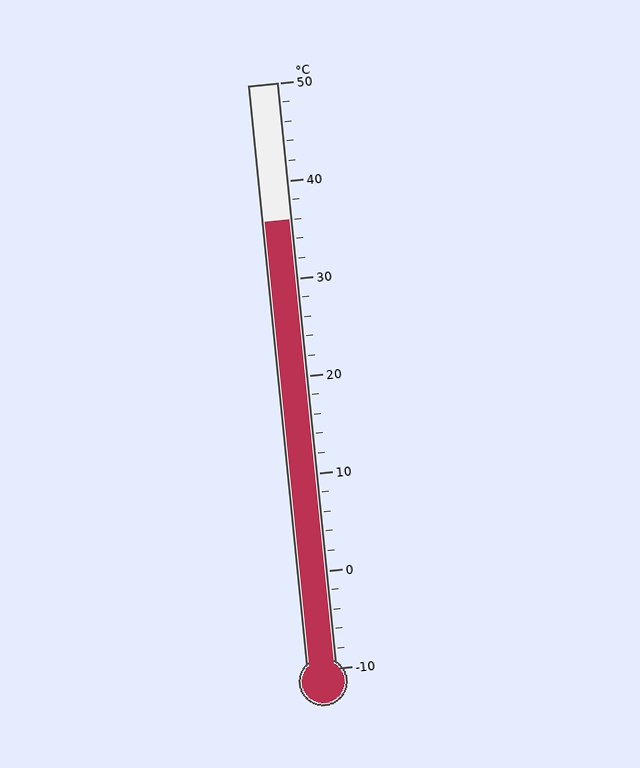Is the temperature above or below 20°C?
The temperature is above 20°C.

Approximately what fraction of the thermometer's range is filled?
The thermometer is filled to approximately 75% of its range.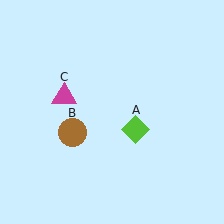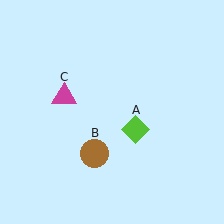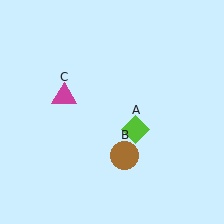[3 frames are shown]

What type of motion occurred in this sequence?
The brown circle (object B) rotated counterclockwise around the center of the scene.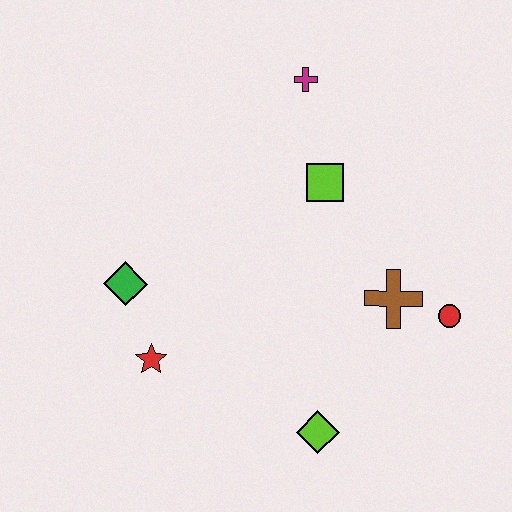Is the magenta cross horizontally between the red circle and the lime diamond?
No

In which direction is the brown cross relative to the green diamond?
The brown cross is to the right of the green diamond.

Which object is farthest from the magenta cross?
The lime diamond is farthest from the magenta cross.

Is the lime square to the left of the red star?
No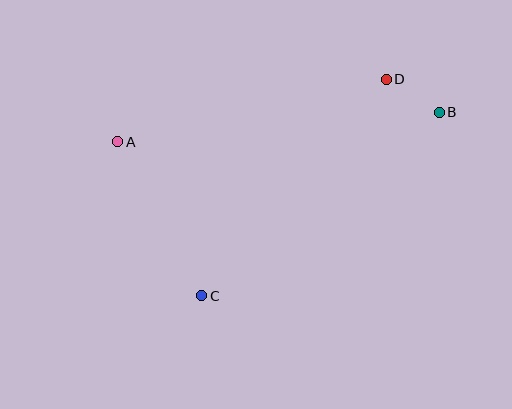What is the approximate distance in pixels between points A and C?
The distance between A and C is approximately 176 pixels.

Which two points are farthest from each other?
Points A and B are farthest from each other.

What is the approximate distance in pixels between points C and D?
The distance between C and D is approximately 284 pixels.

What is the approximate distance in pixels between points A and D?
The distance between A and D is approximately 276 pixels.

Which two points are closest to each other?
Points B and D are closest to each other.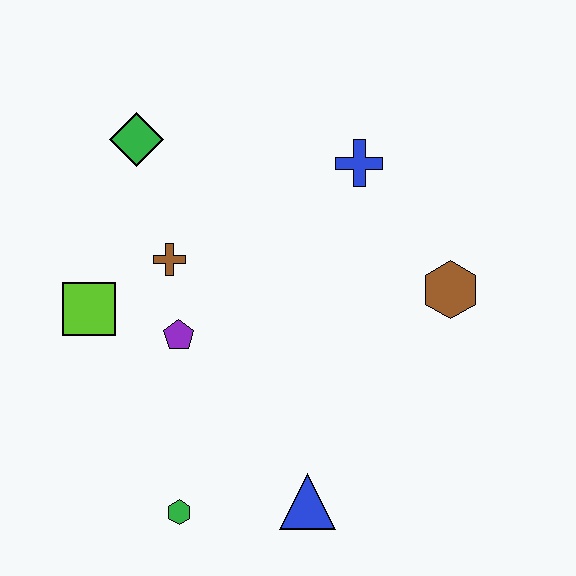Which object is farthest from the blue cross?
The green hexagon is farthest from the blue cross.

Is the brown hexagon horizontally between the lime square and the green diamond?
No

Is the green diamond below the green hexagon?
No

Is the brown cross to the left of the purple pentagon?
Yes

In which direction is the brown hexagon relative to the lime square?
The brown hexagon is to the right of the lime square.